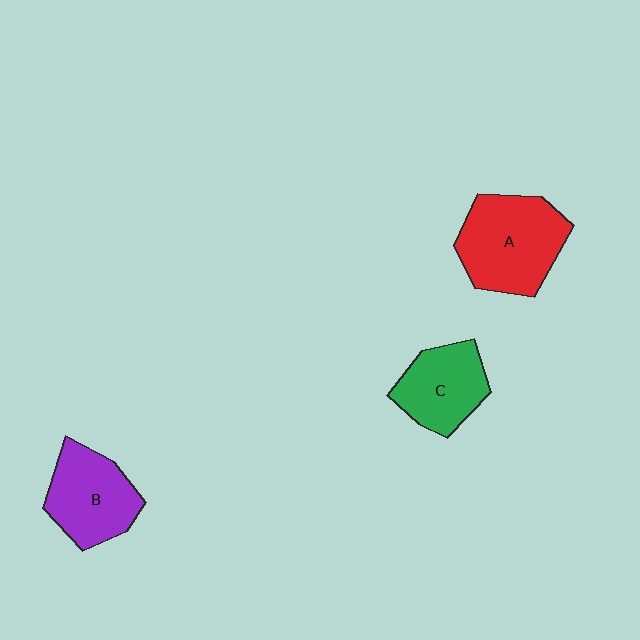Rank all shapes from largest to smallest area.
From largest to smallest: A (red), B (purple), C (green).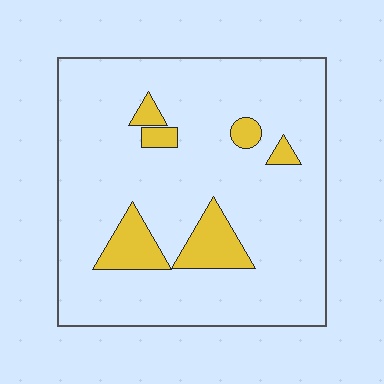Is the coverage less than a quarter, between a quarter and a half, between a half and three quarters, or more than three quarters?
Less than a quarter.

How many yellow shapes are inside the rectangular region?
6.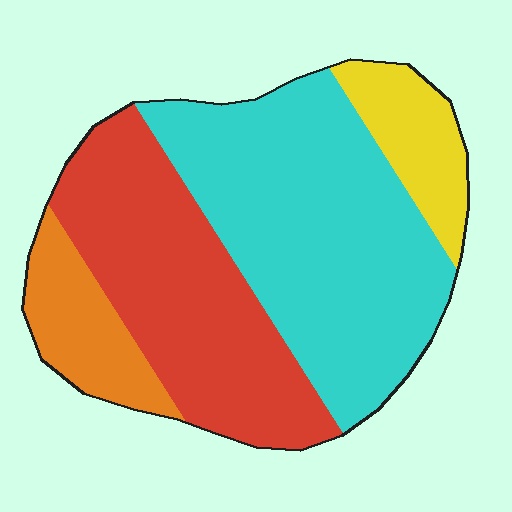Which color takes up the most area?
Cyan, at roughly 45%.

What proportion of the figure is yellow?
Yellow covers around 10% of the figure.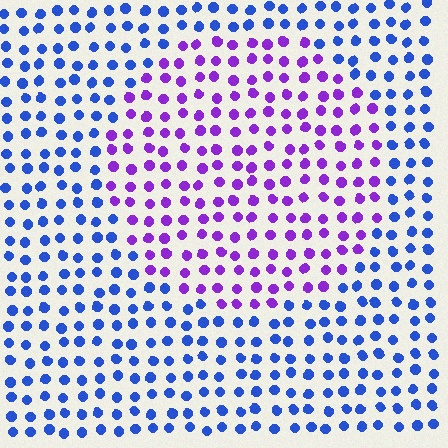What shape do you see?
I see a circle.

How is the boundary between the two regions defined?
The boundary is defined purely by a slight shift in hue (about 52 degrees). Spacing, size, and orientation are identical on both sides.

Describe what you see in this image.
The image is filled with small blue elements in a uniform arrangement. A circle-shaped region is visible where the elements are tinted to a slightly different hue, forming a subtle color boundary.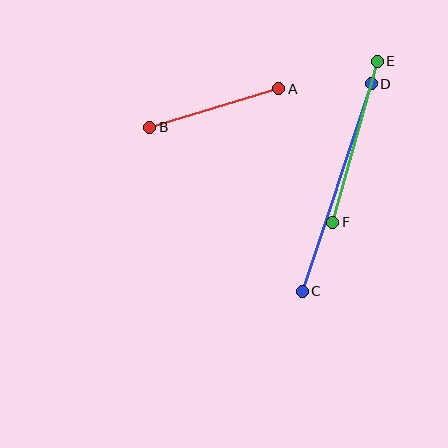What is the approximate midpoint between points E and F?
The midpoint is at approximately (355, 142) pixels.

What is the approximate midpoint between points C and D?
The midpoint is at approximately (337, 187) pixels.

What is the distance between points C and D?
The distance is approximately 218 pixels.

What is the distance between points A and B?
The distance is approximately 135 pixels.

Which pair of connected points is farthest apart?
Points C and D are farthest apart.